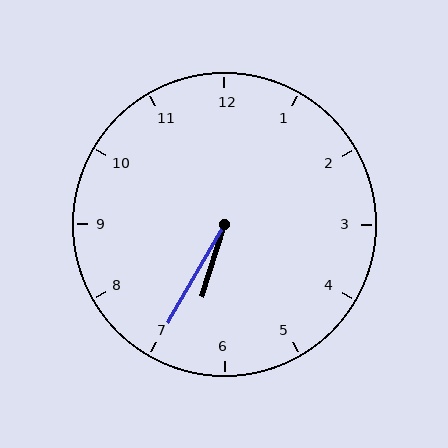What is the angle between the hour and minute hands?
Approximately 12 degrees.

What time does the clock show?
6:35.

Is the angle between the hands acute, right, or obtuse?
It is acute.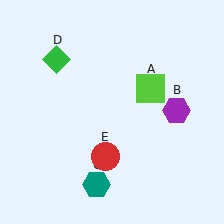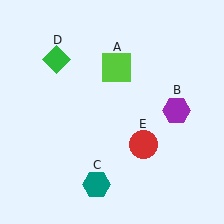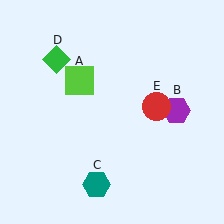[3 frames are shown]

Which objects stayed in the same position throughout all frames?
Purple hexagon (object B) and teal hexagon (object C) and green diamond (object D) remained stationary.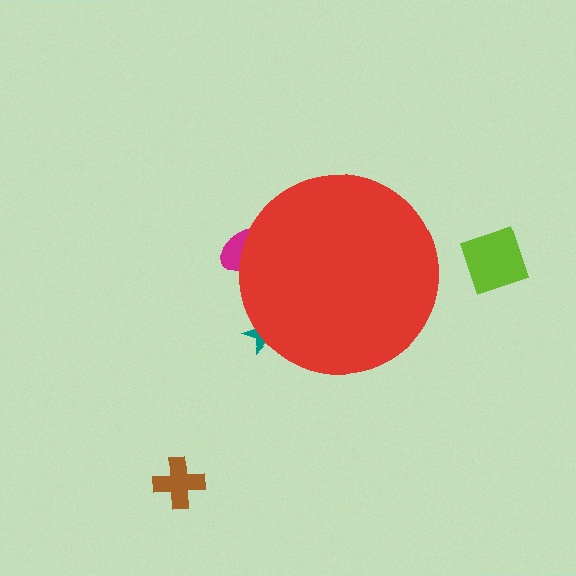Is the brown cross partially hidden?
No, the brown cross is fully visible.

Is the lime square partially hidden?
No, the lime square is fully visible.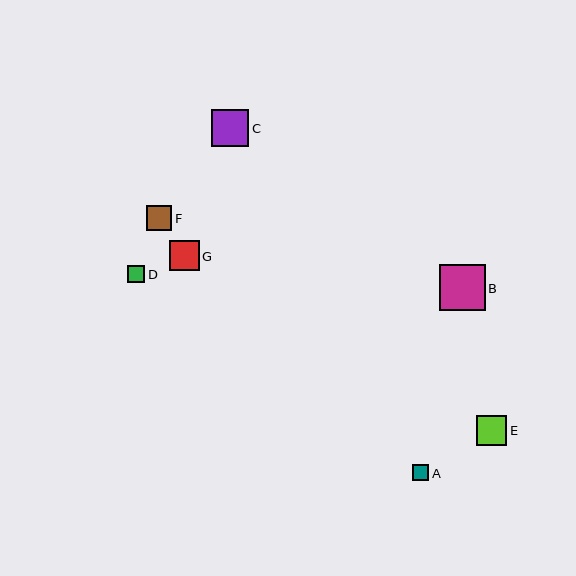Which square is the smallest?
Square A is the smallest with a size of approximately 16 pixels.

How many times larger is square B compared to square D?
Square B is approximately 2.7 times the size of square D.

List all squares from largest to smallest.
From largest to smallest: B, C, E, G, F, D, A.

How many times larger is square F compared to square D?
Square F is approximately 1.4 times the size of square D.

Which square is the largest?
Square B is the largest with a size of approximately 46 pixels.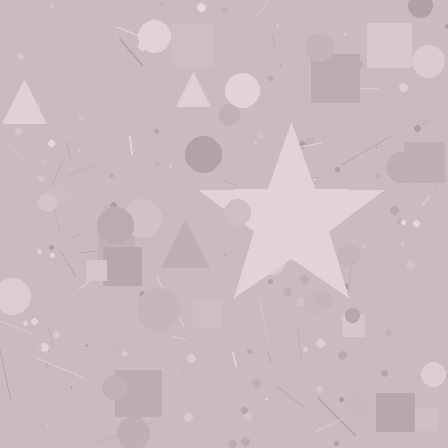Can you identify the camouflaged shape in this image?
The camouflaged shape is a star.